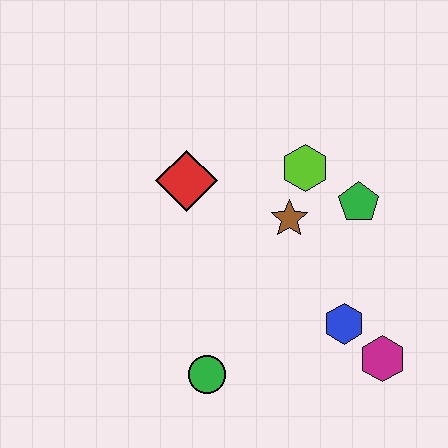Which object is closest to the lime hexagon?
The brown star is closest to the lime hexagon.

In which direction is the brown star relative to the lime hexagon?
The brown star is below the lime hexagon.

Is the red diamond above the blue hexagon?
Yes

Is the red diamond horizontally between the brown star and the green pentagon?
No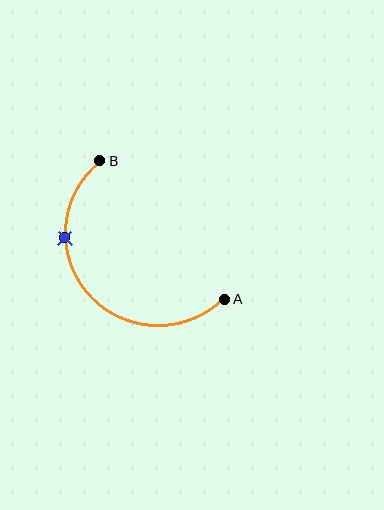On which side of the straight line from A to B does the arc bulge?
The arc bulges below and to the left of the straight line connecting A and B.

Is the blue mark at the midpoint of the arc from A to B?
No. The blue mark lies on the arc but is closer to endpoint B. The arc midpoint would be at the point on the curve equidistant along the arc from both A and B.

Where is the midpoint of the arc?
The arc midpoint is the point on the curve farthest from the straight line joining A and B. It sits below and to the left of that line.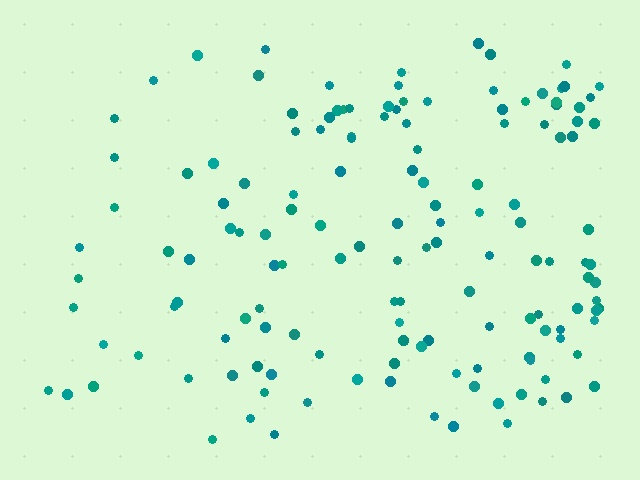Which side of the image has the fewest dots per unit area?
The left.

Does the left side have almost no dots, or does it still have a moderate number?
Still a moderate number, just noticeably fewer than the right.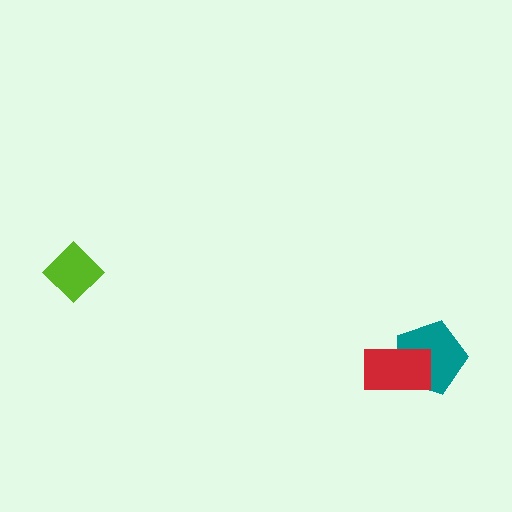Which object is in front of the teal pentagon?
The red rectangle is in front of the teal pentagon.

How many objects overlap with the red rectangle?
1 object overlaps with the red rectangle.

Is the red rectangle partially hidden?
No, no other shape covers it.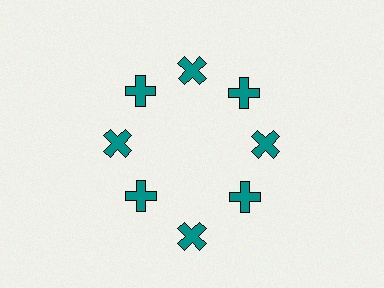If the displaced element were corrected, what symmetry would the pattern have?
It would have 8-fold rotational symmetry — the pattern would map onto itself every 45 degrees.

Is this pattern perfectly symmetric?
No. The 8 teal crosses are arranged in a ring, but one element near the 6 o'clock position is pushed outward from the center, breaking the 8-fold rotational symmetry.